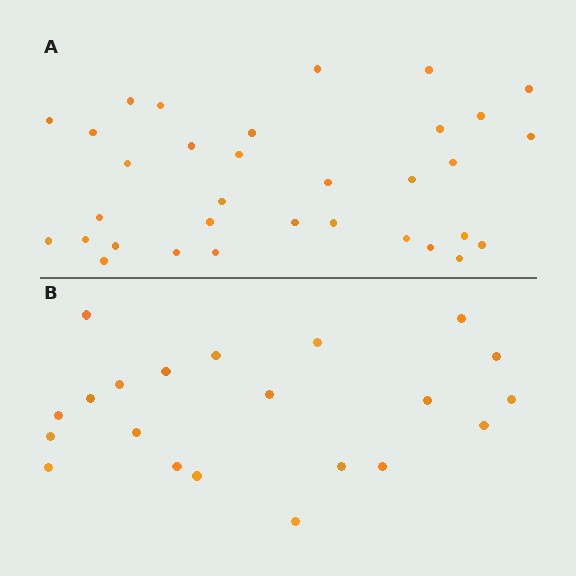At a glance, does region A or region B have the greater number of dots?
Region A (the top region) has more dots.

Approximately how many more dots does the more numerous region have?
Region A has roughly 12 or so more dots than region B.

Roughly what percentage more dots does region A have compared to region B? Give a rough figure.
About 55% more.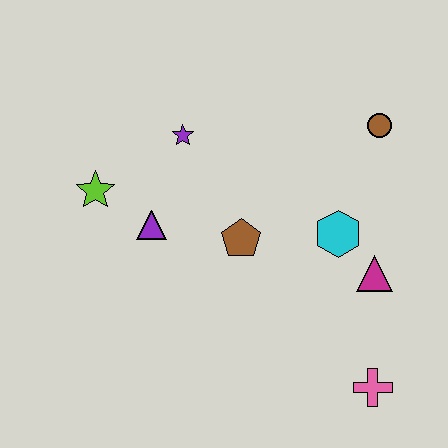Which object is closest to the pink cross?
The magenta triangle is closest to the pink cross.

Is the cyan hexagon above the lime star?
No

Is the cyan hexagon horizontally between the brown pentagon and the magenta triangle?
Yes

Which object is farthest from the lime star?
The pink cross is farthest from the lime star.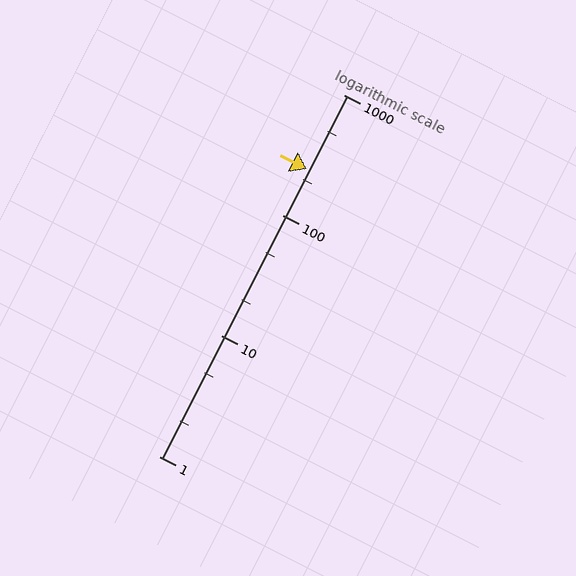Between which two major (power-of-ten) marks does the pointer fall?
The pointer is between 100 and 1000.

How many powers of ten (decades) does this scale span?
The scale spans 3 decades, from 1 to 1000.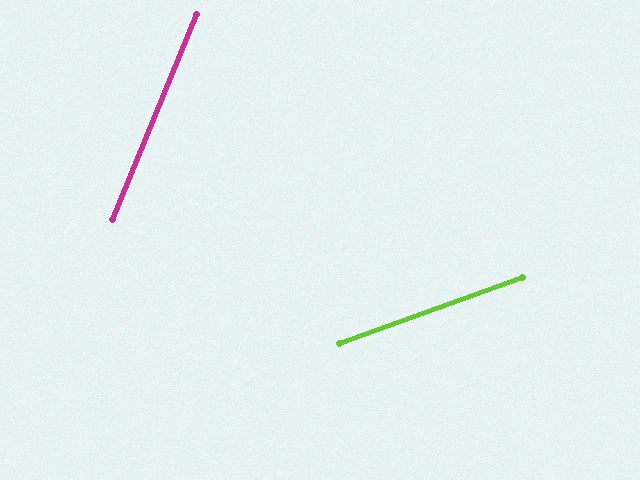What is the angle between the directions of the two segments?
Approximately 48 degrees.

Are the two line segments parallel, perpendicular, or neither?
Neither parallel nor perpendicular — they differ by about 48°.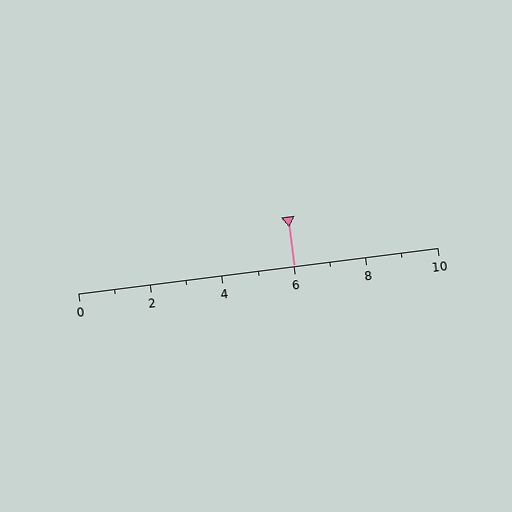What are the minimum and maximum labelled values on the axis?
The axis runs from 0 to 10.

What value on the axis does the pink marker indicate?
The marker indicates approximately 6.